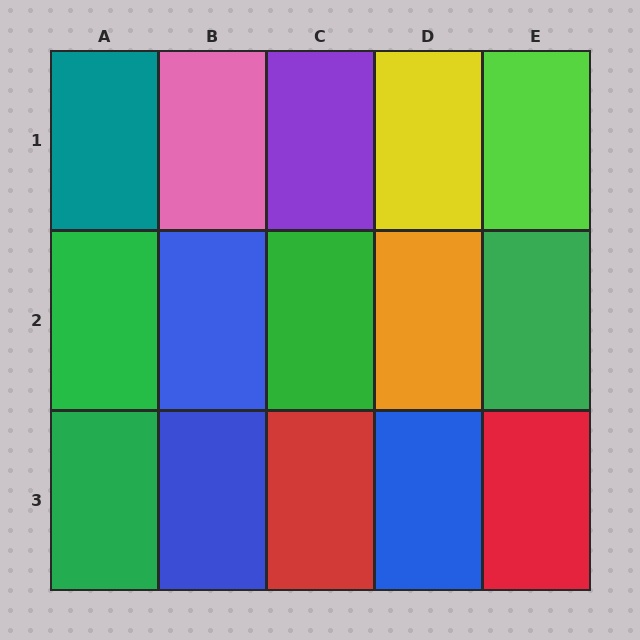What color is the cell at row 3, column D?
Blue.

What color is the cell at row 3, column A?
Green.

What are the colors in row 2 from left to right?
Green, blue, green, orange, green.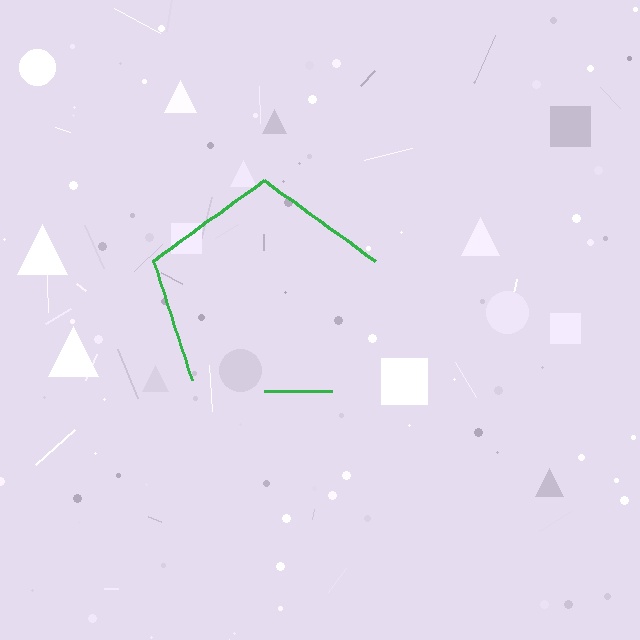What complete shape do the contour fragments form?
The contour fragments form a pentagon.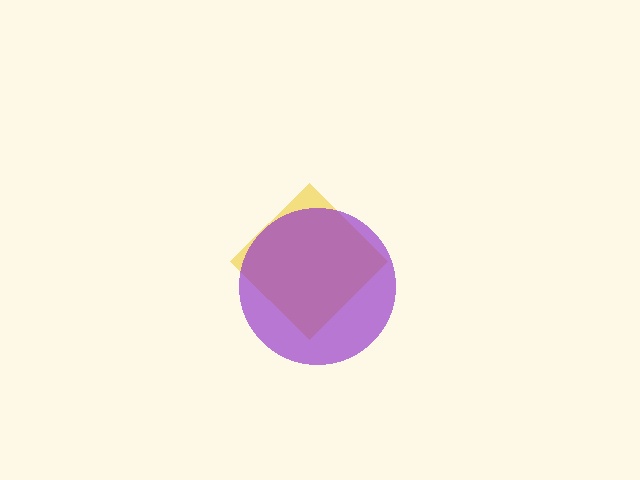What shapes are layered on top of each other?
The layered shapes are: a yellow diamond, a purple circle.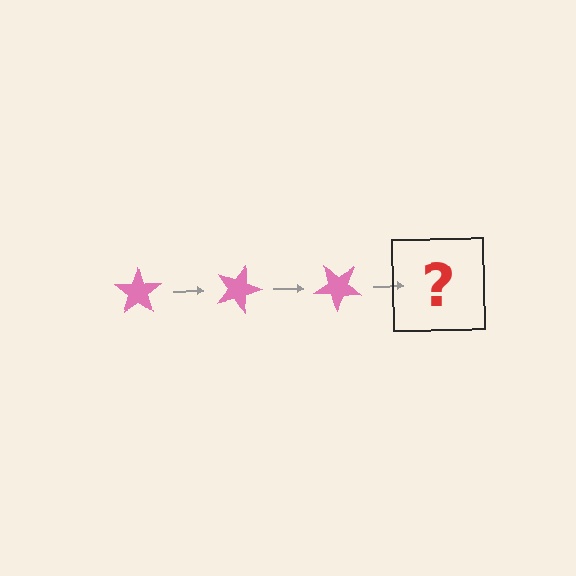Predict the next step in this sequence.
The next step is a pink star rotated 60 degrees.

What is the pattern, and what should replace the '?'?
The pattern is that the star rotates 20 degrees each step. The '?' should be a pink star rotated 60 degrees.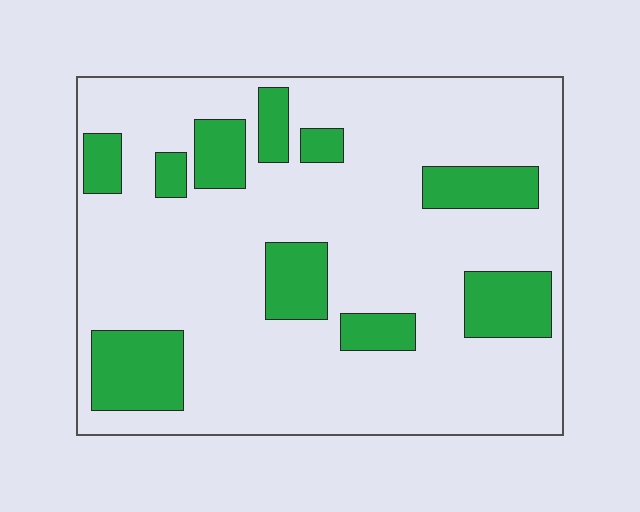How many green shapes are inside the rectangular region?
10.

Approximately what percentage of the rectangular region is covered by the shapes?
Approximately 20%.